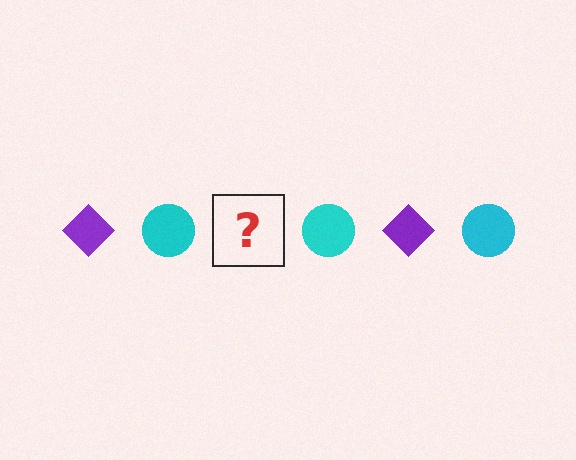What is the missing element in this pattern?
The missing element is a purple diamond.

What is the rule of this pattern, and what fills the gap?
The rule is that the pattern alternates between purple diamond and cyan circle. The gap should be filled with a purple diamond.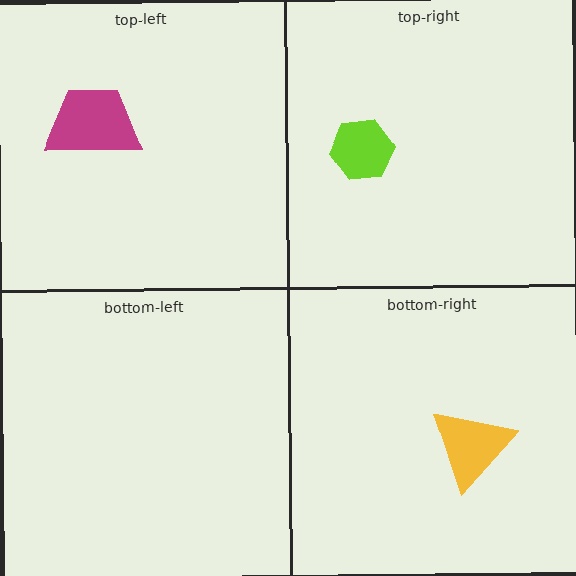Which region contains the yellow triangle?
The bottom-right region.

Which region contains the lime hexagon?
The top-right region.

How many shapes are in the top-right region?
1.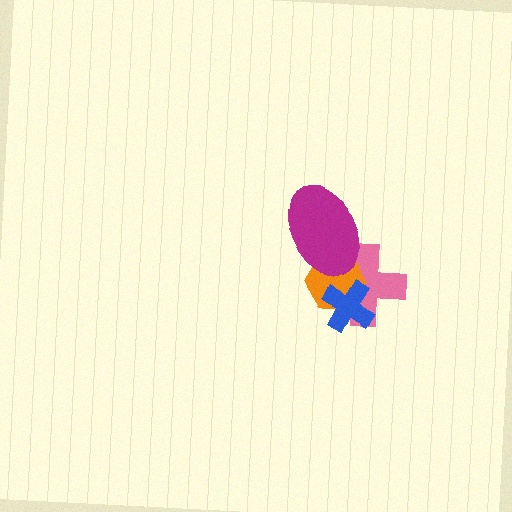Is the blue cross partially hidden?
No, no other shape covers it.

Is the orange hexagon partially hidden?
Yes, it is partially covered by another shape.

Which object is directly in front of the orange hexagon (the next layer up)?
The blue cross is directly in front of the orange hexagon.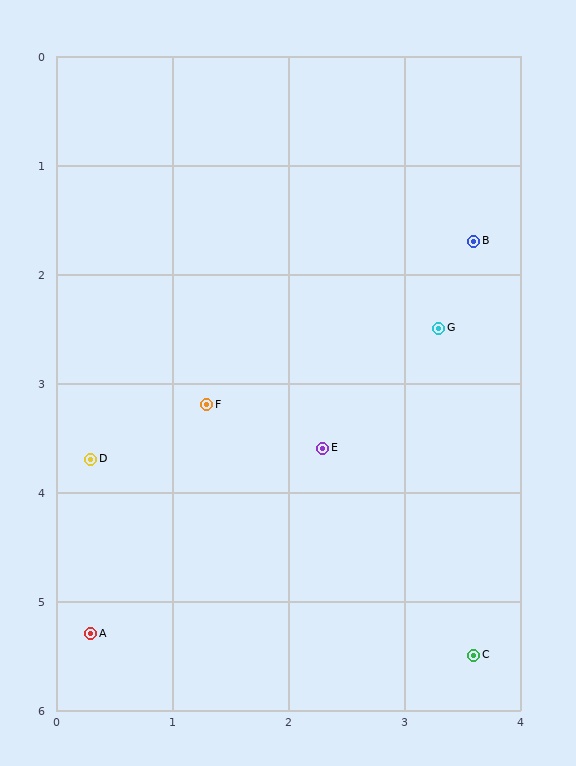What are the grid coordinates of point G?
Point G is at approximately (3.3, 2.5).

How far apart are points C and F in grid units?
Points C and F are about 3.3 grid units apart.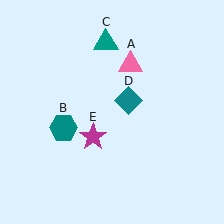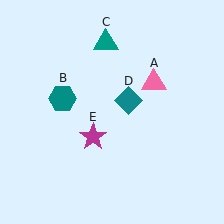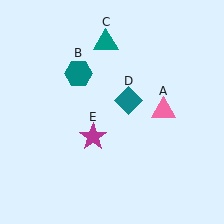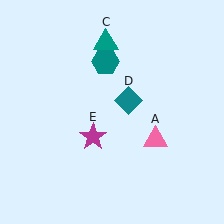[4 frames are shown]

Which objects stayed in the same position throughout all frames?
Teal triangle (object C) and teal diamond (object D) and magenta star (object E) remained stationary.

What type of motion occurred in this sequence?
The pink triangle (object A), teal hexagon (object B) rotated clockwise around the center of the scene.